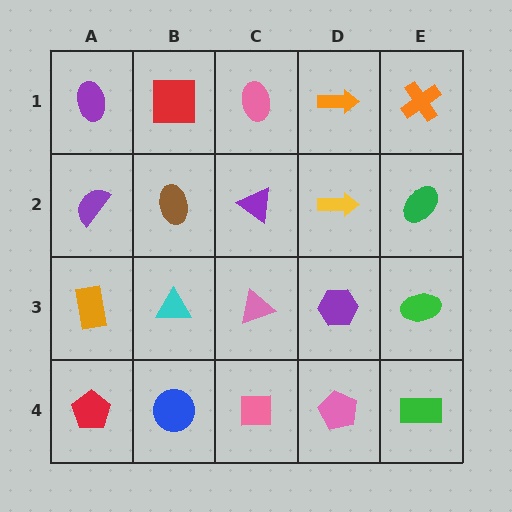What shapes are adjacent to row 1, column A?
A purple semicircle (row 2, column A), a red square (row 1, column B).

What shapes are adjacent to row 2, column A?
A purple ellipse (row 1, column A), an orange rectangle (row 3, column A), a brown ellipse (row 2, column B).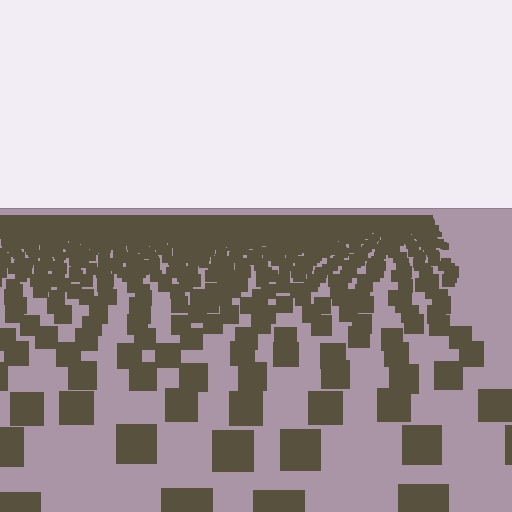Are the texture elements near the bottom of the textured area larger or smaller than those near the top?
Larger. Near the bottom, elements are closer to the viewer and appear at a bigger on-screen size.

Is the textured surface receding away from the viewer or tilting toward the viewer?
The surface is receding away from the viewer. Texture elements get smaller and denser toward the top.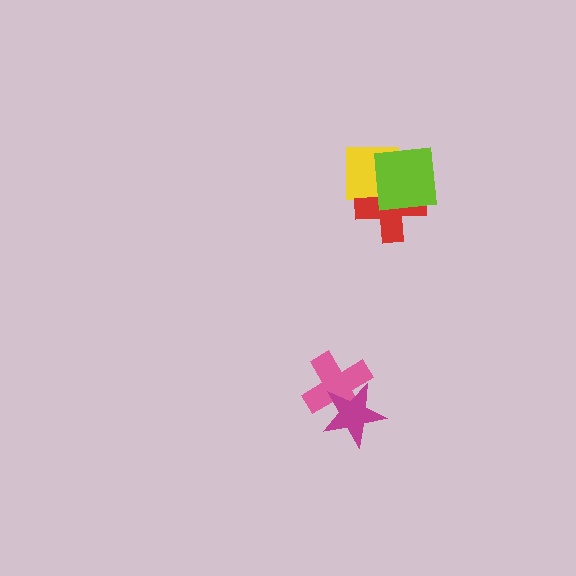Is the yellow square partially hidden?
Yes, it is partially covered by another shape.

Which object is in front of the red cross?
The lime square is in front of the red cross.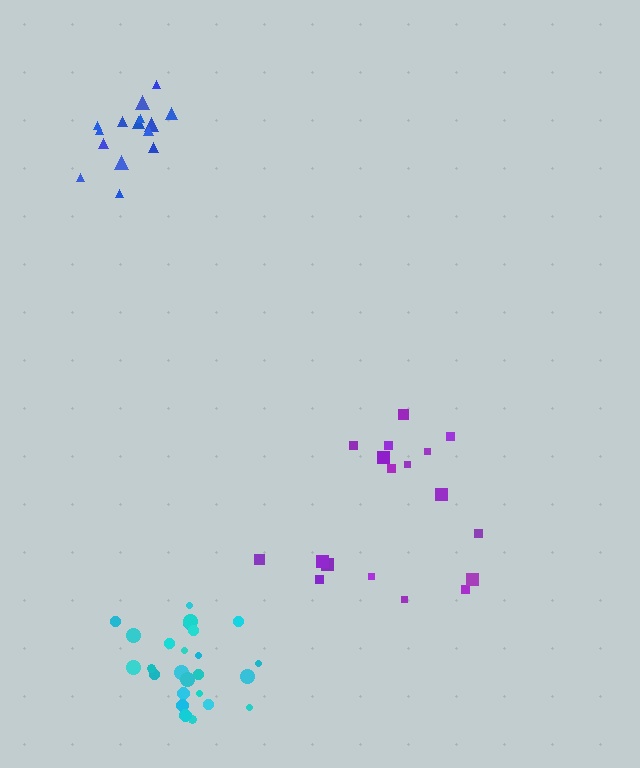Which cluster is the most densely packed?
Blue.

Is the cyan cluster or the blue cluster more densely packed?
Blue.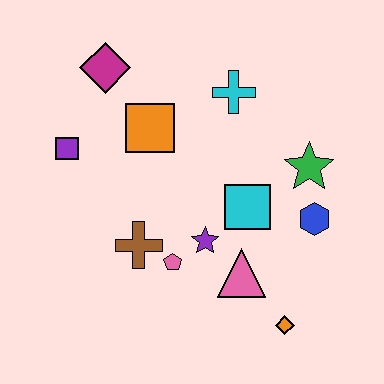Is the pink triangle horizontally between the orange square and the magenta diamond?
No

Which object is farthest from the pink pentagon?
The magenta diamond is farthest from the pink pentagon.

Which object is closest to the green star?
The blue hexagon is closest to the green star.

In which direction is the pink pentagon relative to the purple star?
The pink pentagon is to the left of the purple star.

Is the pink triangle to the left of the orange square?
No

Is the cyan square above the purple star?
Yes